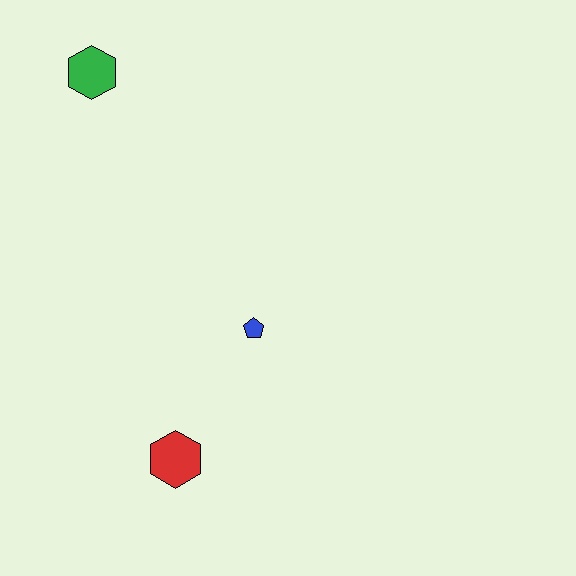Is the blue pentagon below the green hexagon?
Yes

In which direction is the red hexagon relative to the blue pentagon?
The red hexagon is below the blue pentagon.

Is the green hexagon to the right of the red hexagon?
No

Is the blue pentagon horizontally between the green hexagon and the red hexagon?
No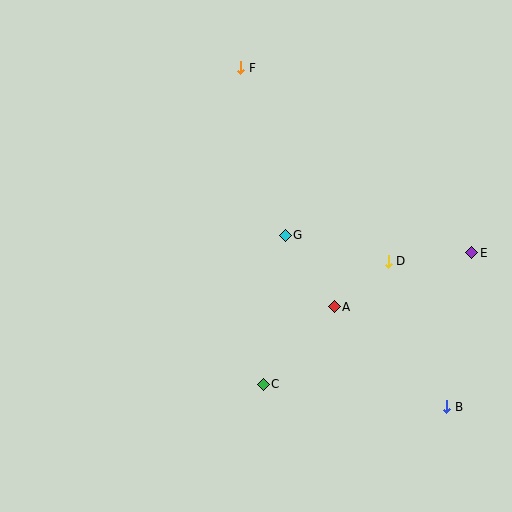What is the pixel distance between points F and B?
The distance between F and B is 397 pixels.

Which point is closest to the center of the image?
Point G at (285, 235) is closest to the center.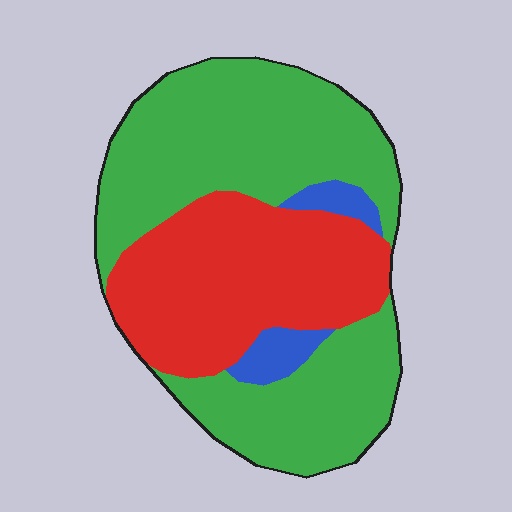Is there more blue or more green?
Green.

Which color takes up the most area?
Green, at roughly 60%.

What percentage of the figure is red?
Red takes up about three eighths (3/8) of the figure.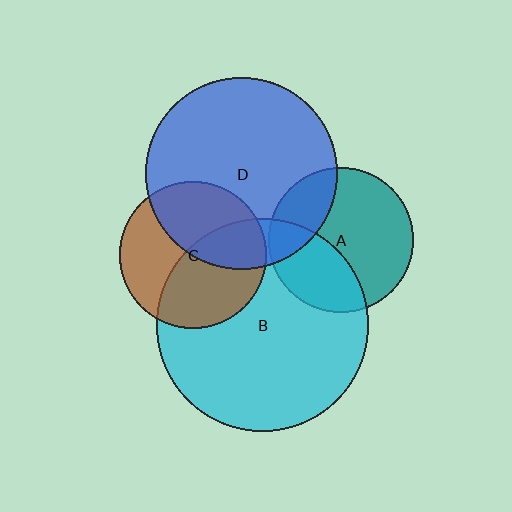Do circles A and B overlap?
Yes.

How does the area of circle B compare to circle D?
Approximately 1.2 times.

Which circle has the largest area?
Circle B (cyan).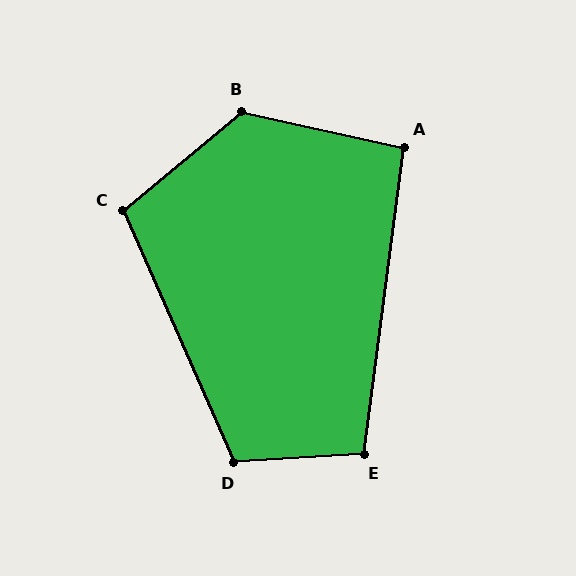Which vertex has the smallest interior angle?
A, at approximately 95 degrees.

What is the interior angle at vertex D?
Approximately 110 degrees (obtuse).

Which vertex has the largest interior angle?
B, at approximately 128 degrees.